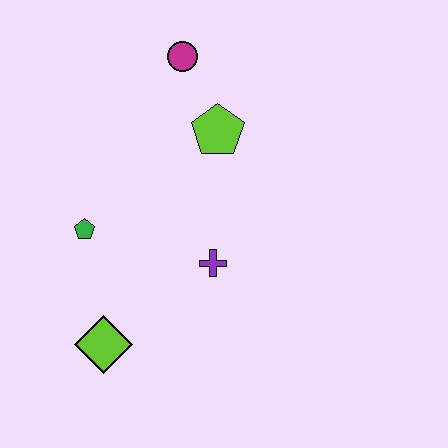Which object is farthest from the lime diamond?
The magenta circle is farthest from the lime diamond.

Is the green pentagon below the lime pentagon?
Yes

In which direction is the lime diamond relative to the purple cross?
The lime diamond is to the left of the purple cross.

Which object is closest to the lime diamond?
The green pentagon is closest to the lime diamond.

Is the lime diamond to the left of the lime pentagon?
Yes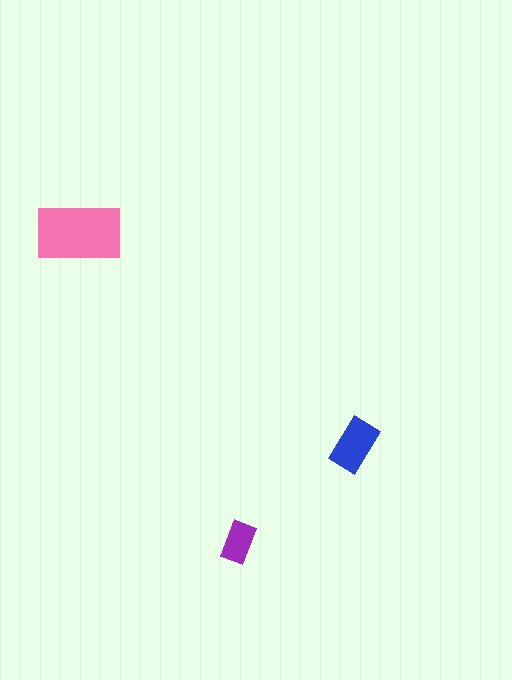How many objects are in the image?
There are 3 objects in the image.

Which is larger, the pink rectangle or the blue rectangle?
The pink one.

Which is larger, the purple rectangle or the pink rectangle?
The pink one.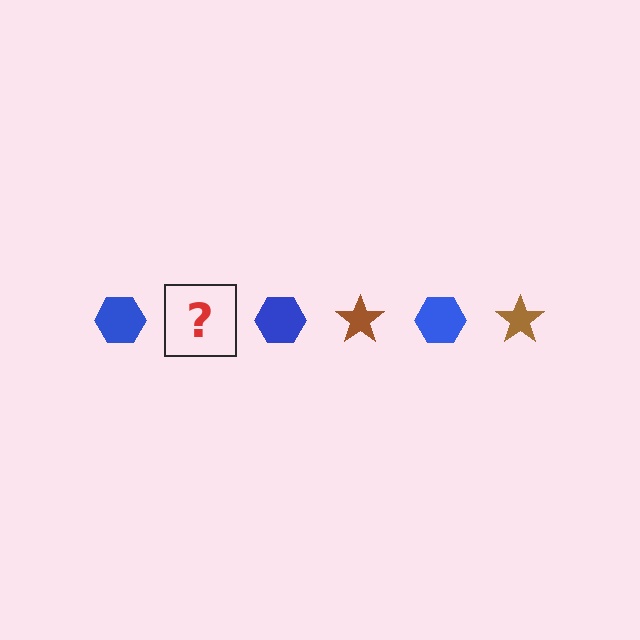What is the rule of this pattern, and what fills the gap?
The rule is that the pattern alternates between blue hexagon and brown star. The gap should be filled with a brown star.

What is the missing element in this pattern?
The missing element is a brown star.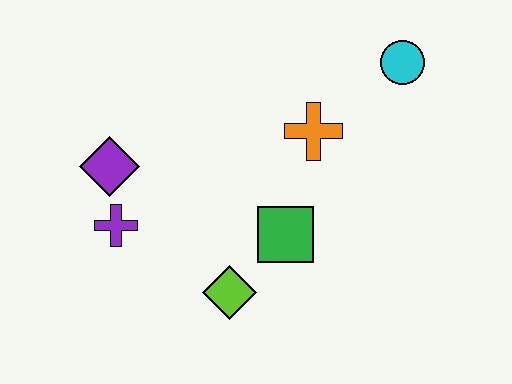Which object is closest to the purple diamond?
The purple cross is closest to the purple diamond.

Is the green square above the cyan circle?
No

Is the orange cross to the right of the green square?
Yes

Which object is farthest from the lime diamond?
The cyan circle is farthest from the lime diamond.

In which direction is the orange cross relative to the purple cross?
The orange cross is to the right of the purple cross.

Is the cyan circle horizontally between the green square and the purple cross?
No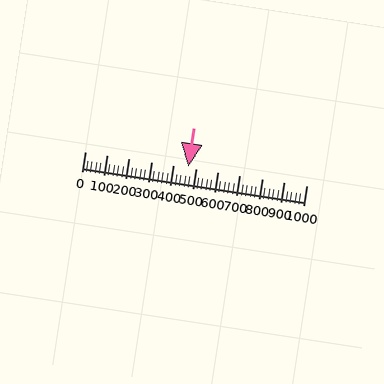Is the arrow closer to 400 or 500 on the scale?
The arrow is closer to 500.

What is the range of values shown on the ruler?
The ruler shows values from 0 to 1000.